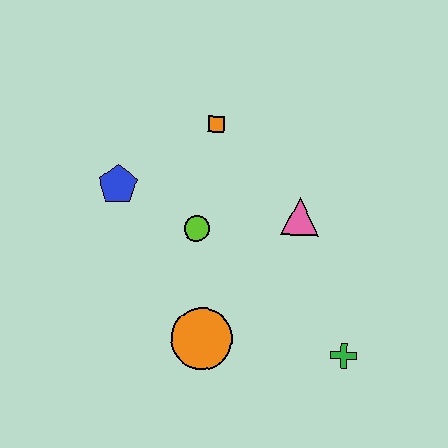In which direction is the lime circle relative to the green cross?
The lime circle is to the left of the green cross.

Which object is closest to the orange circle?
The lime circle is closest to the orange circle.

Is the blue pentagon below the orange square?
Yes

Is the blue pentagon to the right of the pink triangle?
No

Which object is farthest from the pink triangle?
The blue pentagon is farthest from the pink triangle.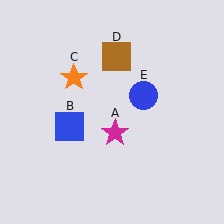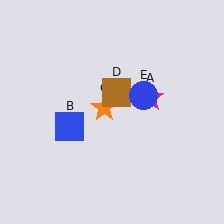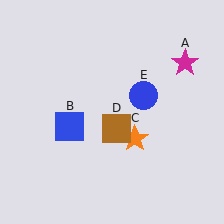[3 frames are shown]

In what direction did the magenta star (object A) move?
The magenta star (object A) moved up and to the right.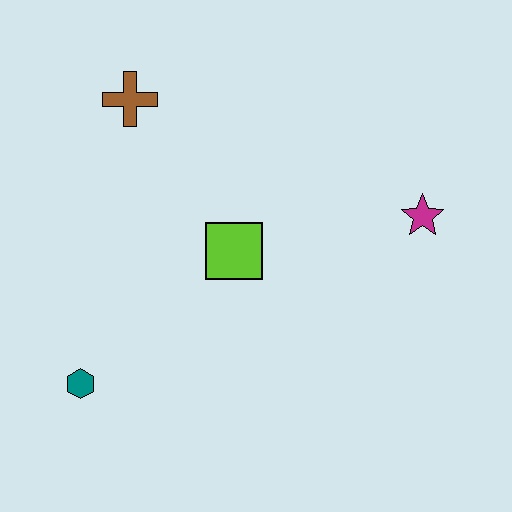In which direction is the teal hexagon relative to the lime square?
The teal hexagon is to the left of the lime square.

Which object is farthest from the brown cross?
The magenta star is farthest from the brown cross.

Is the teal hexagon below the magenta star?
Yes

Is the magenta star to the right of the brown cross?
Yes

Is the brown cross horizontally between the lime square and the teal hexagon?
Yes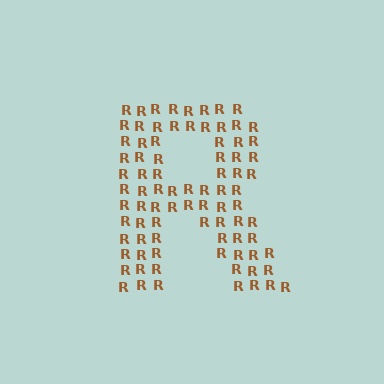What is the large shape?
The large shape is the letter R.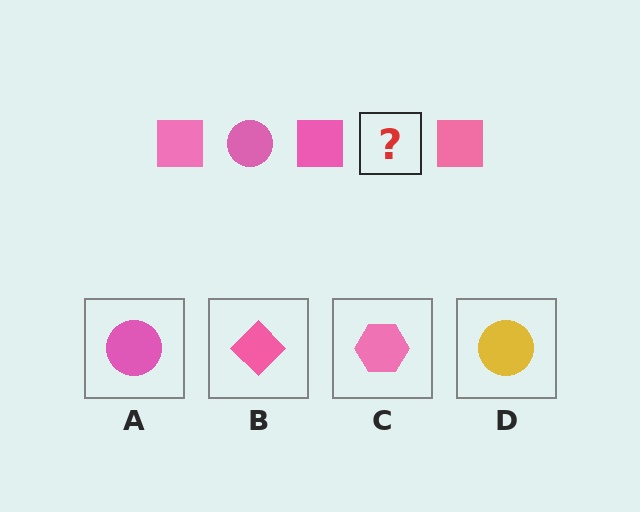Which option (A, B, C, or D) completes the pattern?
A.